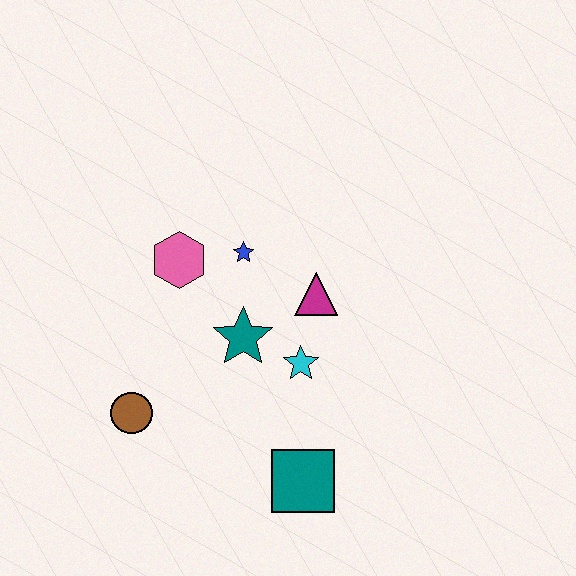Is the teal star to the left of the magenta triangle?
Yes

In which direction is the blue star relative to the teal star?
The blue star is above the teal star.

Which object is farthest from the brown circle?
The magenta triangle is farthest from the brown circle.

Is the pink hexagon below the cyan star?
No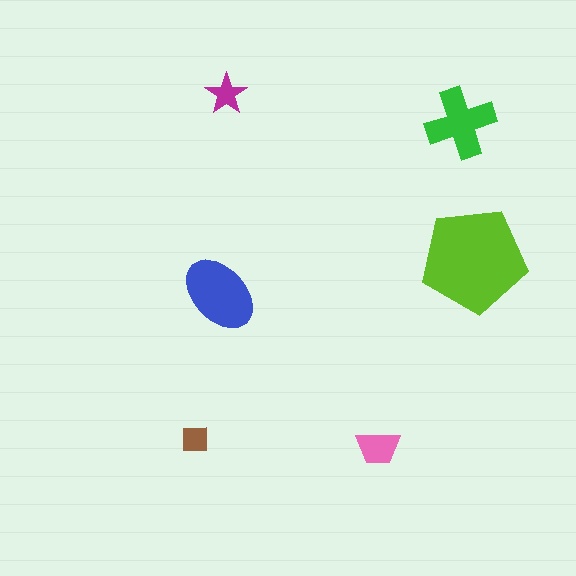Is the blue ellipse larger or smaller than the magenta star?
Larger.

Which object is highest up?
The magenta star is topmost.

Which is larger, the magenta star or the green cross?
The green cross.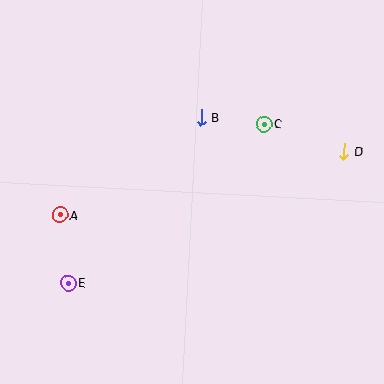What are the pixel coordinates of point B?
Point B is at (201, 117).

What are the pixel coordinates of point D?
Point D is at (344, 151).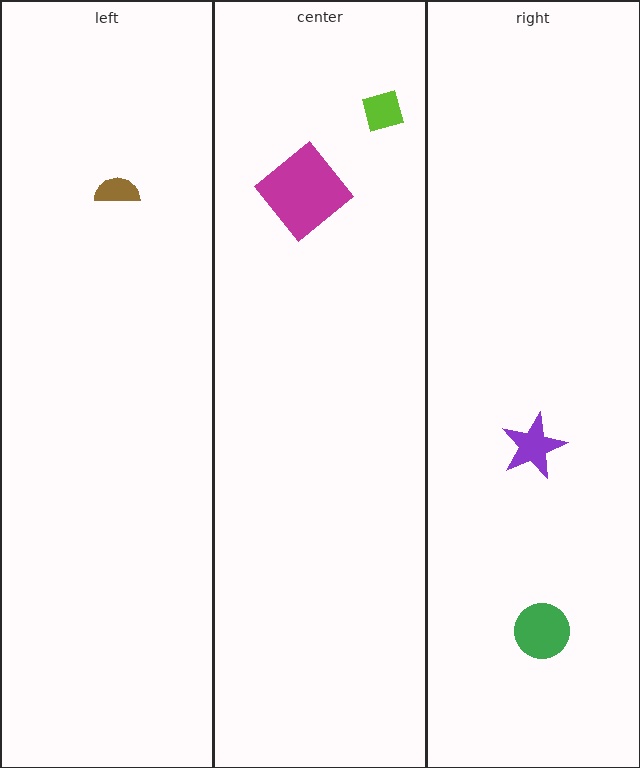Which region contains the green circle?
The right region.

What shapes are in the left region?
The brown semicircle.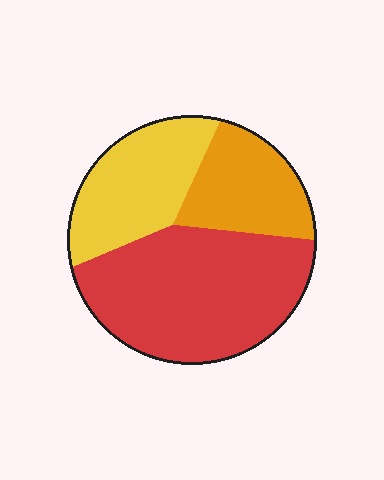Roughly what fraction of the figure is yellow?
Yellow takes up about one quarter (1/4) of the figure.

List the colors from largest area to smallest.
From largest to smallest: red, yellow, orange.